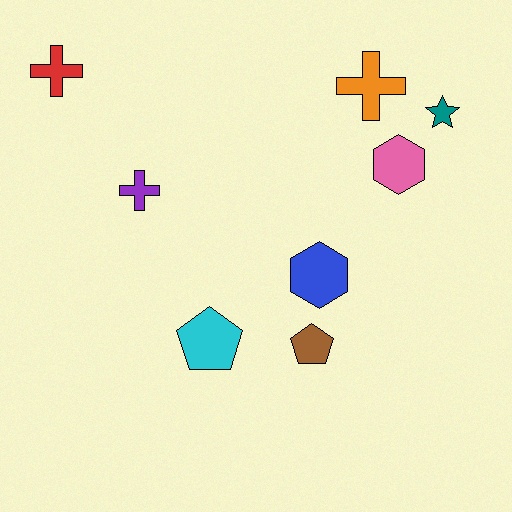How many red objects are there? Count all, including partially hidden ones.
There is 1 red object.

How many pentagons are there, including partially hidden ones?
There are 2 pentagons.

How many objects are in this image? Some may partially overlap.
There are 8 objects.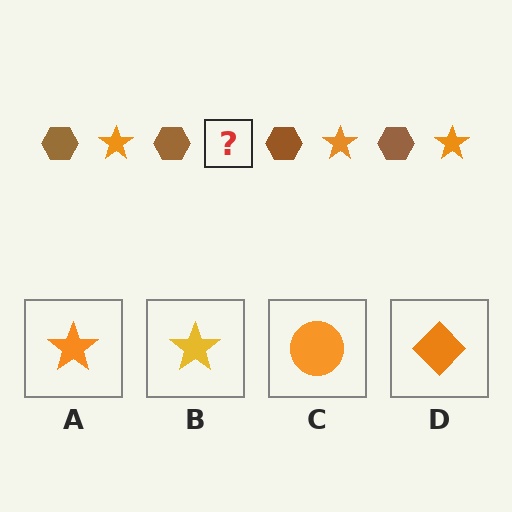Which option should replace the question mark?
Option A.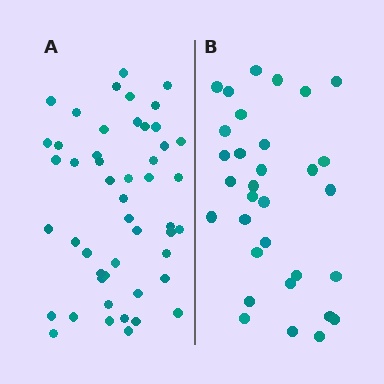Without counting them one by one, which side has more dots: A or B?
Region A (the left region) has more dots.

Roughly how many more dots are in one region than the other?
Region A has approximately 15 more dots than region B.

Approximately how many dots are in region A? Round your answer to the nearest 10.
About 50 dots. (The exact count is 49, which rounds to 50.)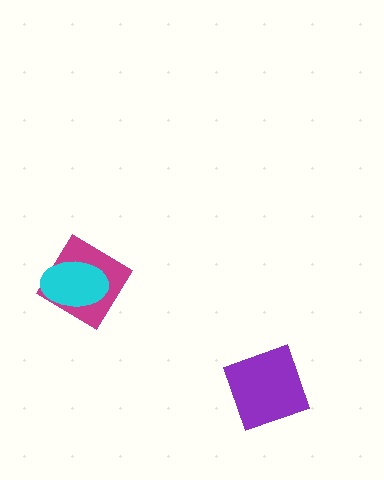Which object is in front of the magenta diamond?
The cyan ellipse is in front of the magenta diamond.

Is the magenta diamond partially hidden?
Yes, it is partially covered by another shape.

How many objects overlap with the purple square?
0 objects overlap with the purple square.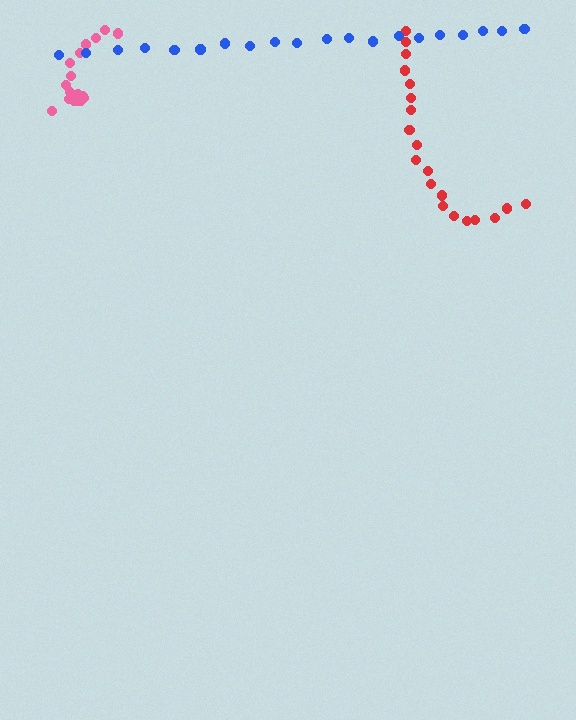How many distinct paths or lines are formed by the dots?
There are 3 distinct paths.